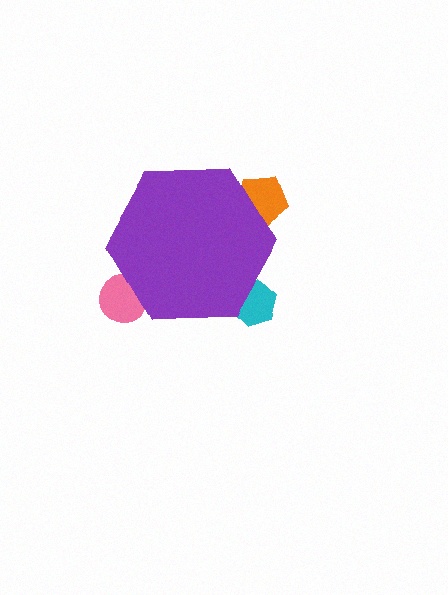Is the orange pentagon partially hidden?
Yes, the orange pentagon is partially hidden behind the purple hexagon.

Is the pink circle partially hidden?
Yes, the pink circle is partially hidden behind the purple hexagon.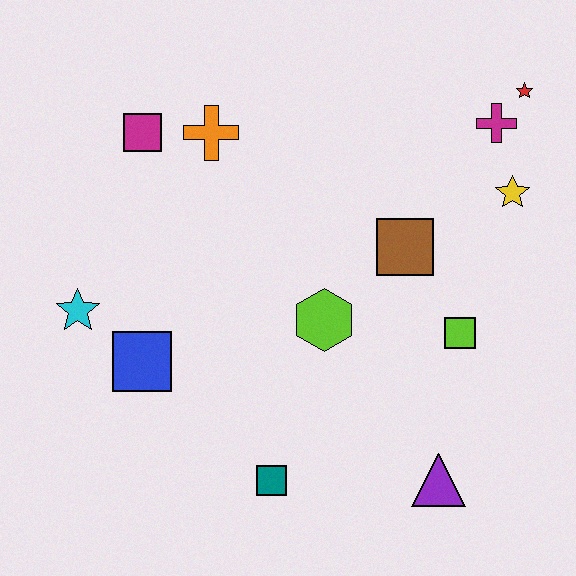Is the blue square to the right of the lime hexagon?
No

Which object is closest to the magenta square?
The orange cross is closest to the magenta square.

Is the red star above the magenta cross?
Yes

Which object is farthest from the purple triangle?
The magenta square is farthest from the purple triangle.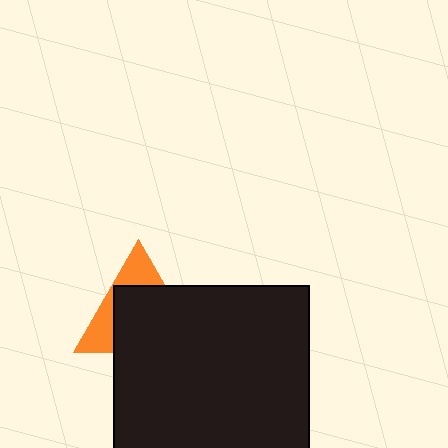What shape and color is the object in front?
The object in front is a black square.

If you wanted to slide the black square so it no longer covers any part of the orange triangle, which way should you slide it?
Slide it down — that is the most direct way to separate the two shapes.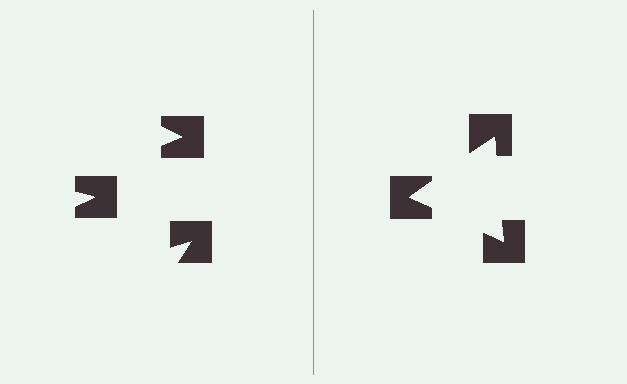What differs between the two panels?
The notched squares are positioned identically on both sides; only the wedge orientations differ. On the right they align to a triangle; on the left they are misaligned.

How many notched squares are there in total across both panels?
6 — 3 on each side.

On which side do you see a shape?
An illusory triangle appears on the right side. On the left side the wedge cuts are rotated, so no coherent shape forms.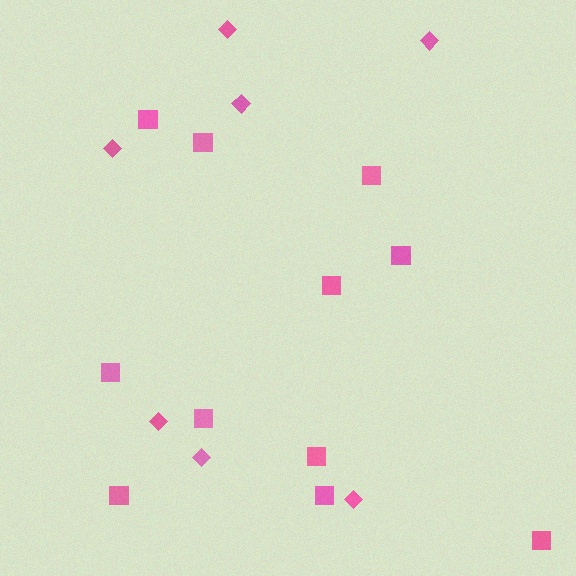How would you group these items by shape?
There are 2 groups: one group of squares (11) and one group of diamonds (7).